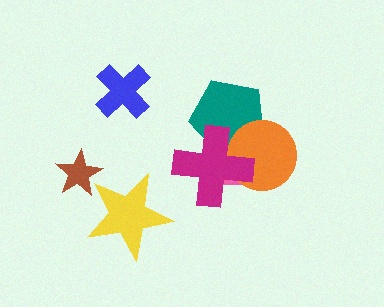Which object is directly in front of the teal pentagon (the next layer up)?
The orange circle is directly in front of the teal pentagon.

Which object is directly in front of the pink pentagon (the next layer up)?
The teal pentagon is directly in front of the pink pentagon.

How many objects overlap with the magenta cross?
3 objects overlap with the magenta cross.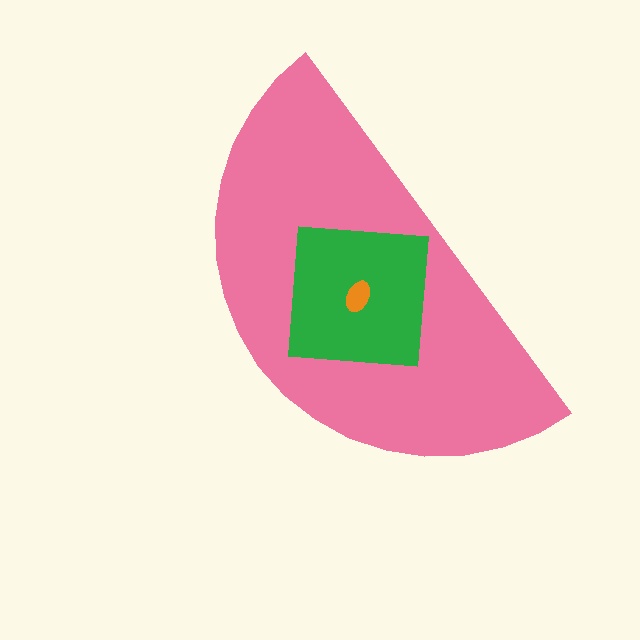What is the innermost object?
The orange ellipse.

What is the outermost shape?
The pink semicircle.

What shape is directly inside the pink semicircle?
The green square.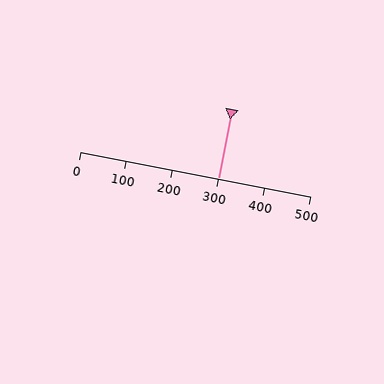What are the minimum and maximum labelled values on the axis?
The axis runs from 0 to 500.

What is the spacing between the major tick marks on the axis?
The major ticks are spaced 100 apart.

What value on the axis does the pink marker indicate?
The marker indicates approximately 300.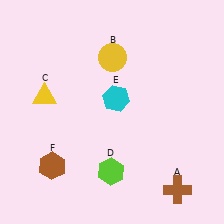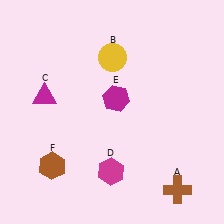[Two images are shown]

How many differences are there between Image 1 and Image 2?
There are 3 differences between the two images.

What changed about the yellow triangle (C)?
In Image 1, C is yellow. In Image 2, it changed to magenta.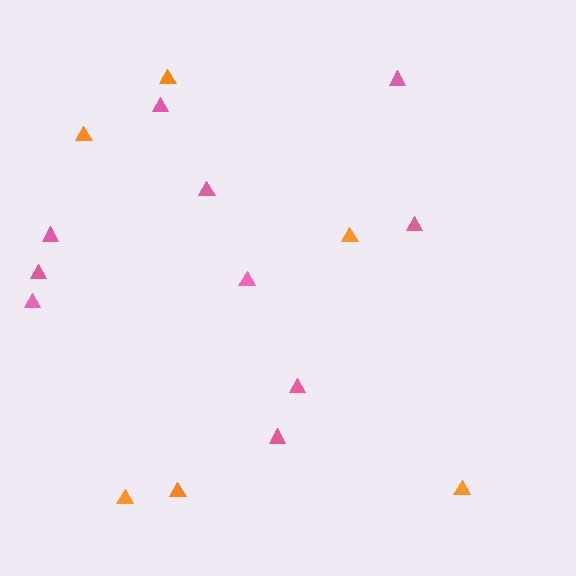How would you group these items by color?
There are 2 groups: one group of pink triangles (10) and one group of orange triangles (6).